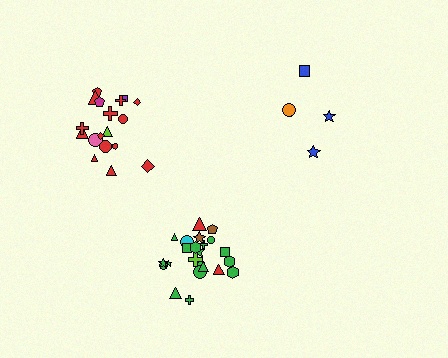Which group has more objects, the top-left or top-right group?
The top-left group.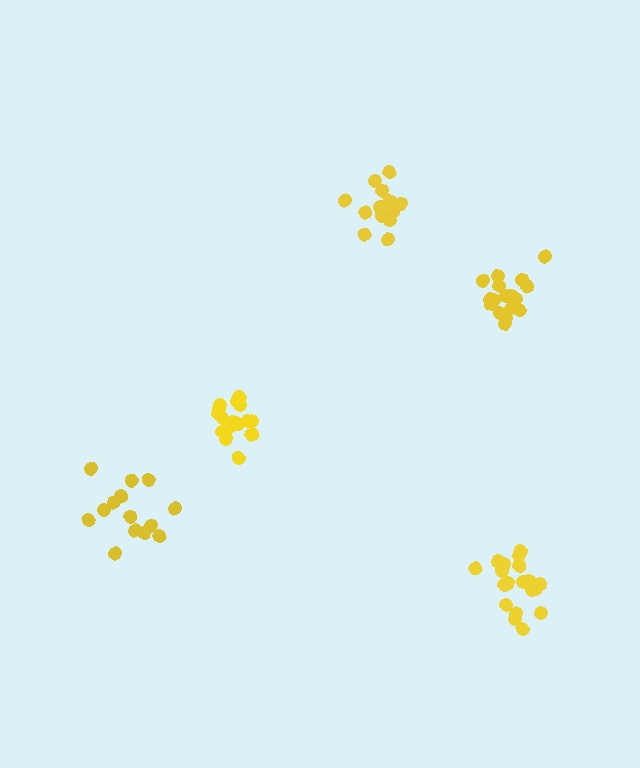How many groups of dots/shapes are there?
There are 5 groups.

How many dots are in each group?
Group 1: 17 dots, Group 2: 14 dots, Group 3: 14 dots, Group 4: 18 dots, Group 5: 19 dots (82 total).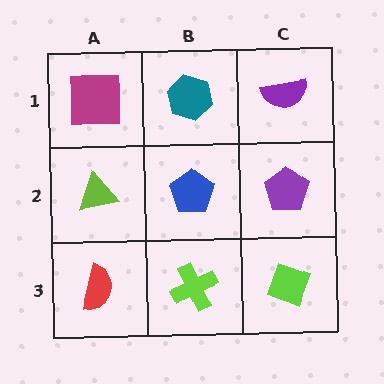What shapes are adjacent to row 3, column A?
A lime triangle (row 2, column A), a lime cross (row 3, column B).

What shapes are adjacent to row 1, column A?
A lime triangle (row 2, column A), a teal hexagon (row 1, column B).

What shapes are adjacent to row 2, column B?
A teal hexagon (row 1, column B), a lime cross (row 3, column B), a lime triangle (row 2, column A), a purple pentagon (row 2, column C).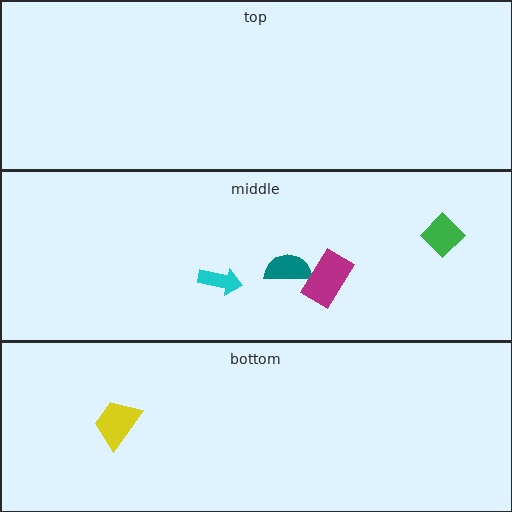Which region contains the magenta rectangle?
The middle region.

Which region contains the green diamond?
The middle region.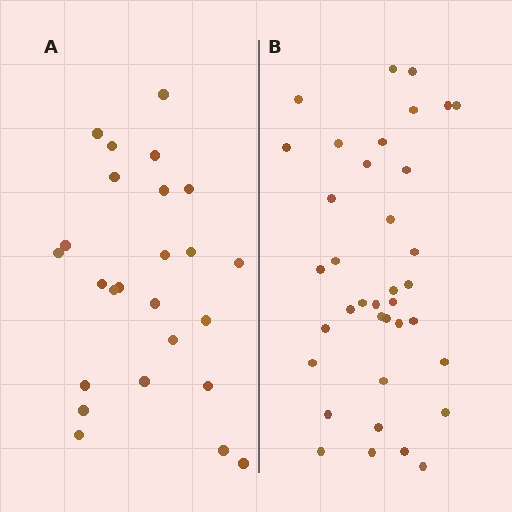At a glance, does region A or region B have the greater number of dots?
Region B (the right region) has more dots.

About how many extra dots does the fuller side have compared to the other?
Region B has roughly 12 or so more dots than region A.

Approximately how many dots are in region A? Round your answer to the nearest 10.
About 20 dots. (The exact count is 25, which rounds to 20.)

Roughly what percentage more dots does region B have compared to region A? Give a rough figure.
About 50% more.